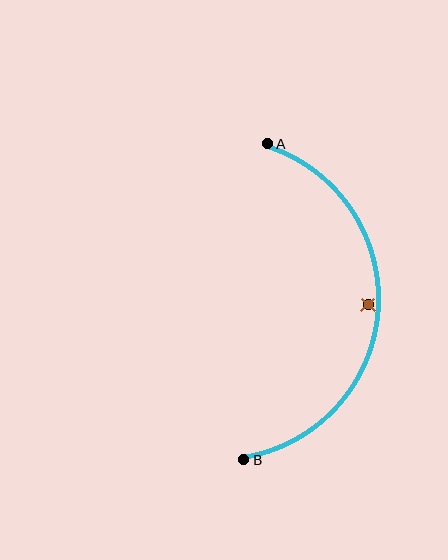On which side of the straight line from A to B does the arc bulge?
The arc bulges to the right of the straight line connecting A and B.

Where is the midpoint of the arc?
The arc midpoint is the point on the curve farthest from the straight line joining A and B. It sits to the right of that line.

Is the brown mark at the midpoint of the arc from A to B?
No — the brown mark does not lie on the arc at all. It sits slightly inside the curve.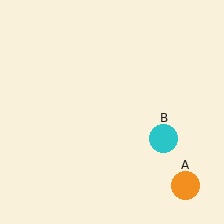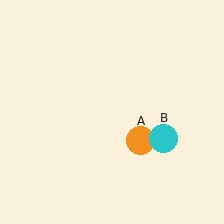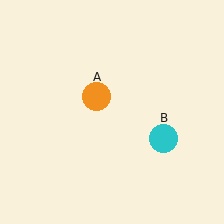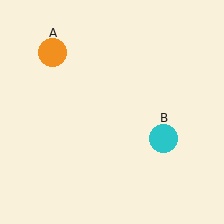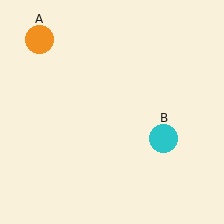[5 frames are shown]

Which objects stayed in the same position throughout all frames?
Cyan circle (object B) remained stationary.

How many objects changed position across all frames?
1 object changed position: orange circle (object A).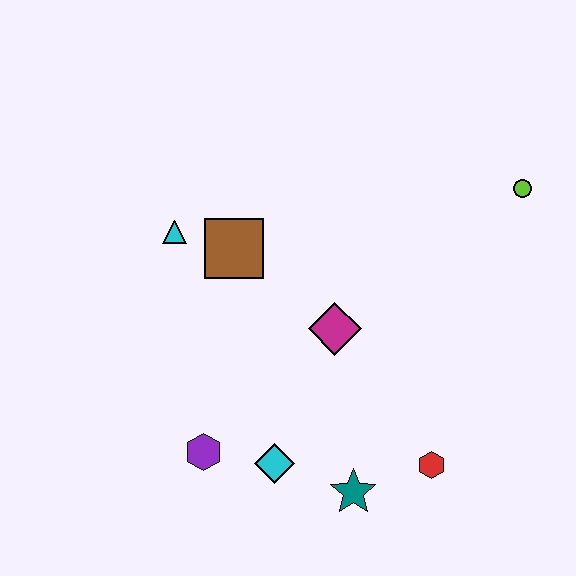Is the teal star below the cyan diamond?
Yes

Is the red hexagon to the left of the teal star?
No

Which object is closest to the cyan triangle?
The brown square is closest to the cyan triangle.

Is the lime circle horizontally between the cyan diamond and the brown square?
No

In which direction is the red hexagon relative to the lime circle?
The red hexagon is below the lime circle.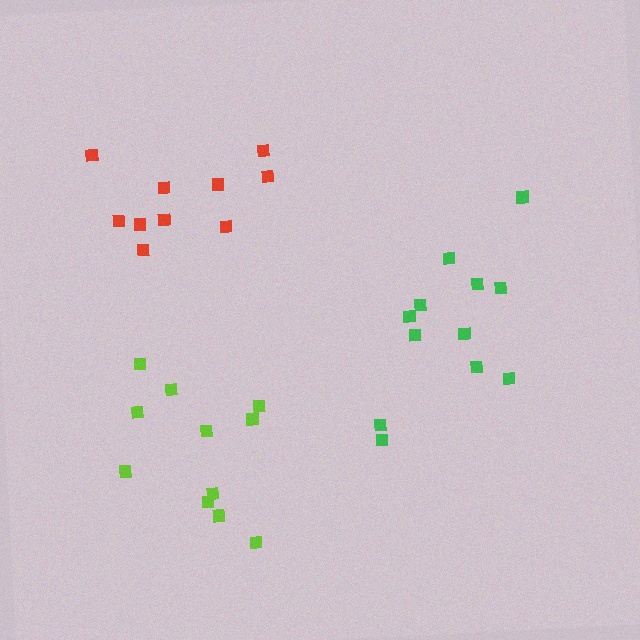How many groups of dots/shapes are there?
There are 3 groups.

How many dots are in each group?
Group 1: 10 dots, Group 2: 12 dots, Group 3: 11 dots (33 total).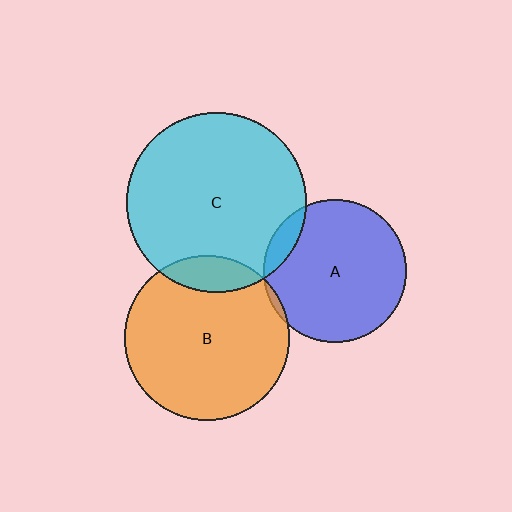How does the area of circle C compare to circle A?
Approximately 1.6 times.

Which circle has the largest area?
Circle C (cyan).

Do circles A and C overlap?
Yes.